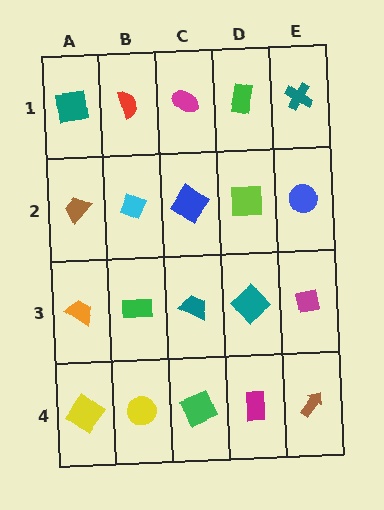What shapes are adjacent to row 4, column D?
A teal diamond (row 3, column D), a green square (row 4, column C), a brown arrow (row 4, column E).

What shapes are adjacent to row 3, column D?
A lime square (row 2, column D), a magenta rectangle (row 4, column D), a teal trapezoid (row 3, column C), a magenta square (row 3, column E).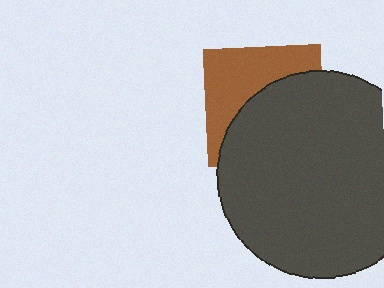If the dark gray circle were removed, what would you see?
You would see the complete brown square.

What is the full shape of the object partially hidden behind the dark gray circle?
The partially hidden object is a brown square.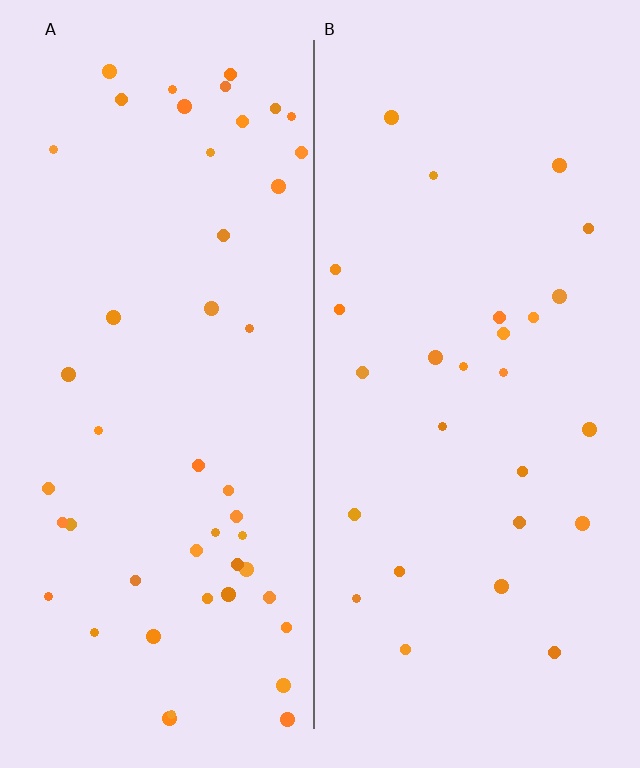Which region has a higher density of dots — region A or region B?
A (the left).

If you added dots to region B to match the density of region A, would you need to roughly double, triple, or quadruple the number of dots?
Approximately double.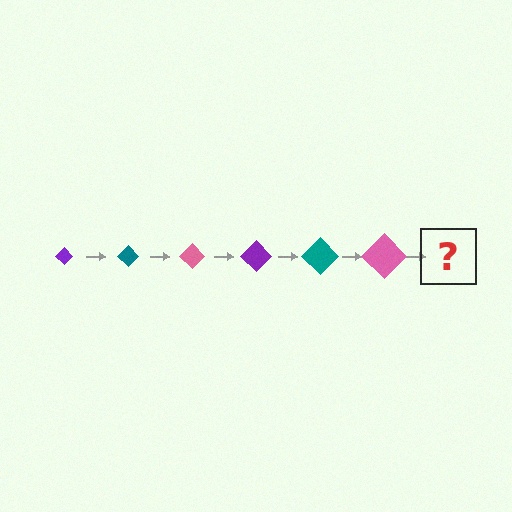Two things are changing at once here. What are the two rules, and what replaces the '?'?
The two rules are that the diamond grows larger each step and the color cycles through purple, teal, and pink. The '?' should be a purple diamond, larger than the previous one.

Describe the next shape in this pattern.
It should be a purple diamond, larger than the previous one.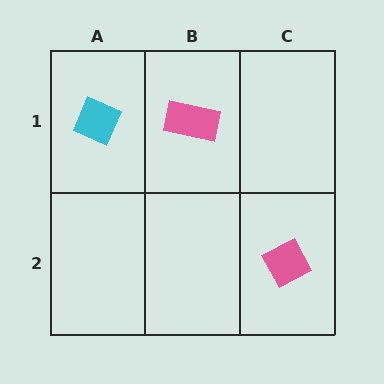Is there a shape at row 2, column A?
No, that cell is empty.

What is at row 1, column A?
A cyan diamond.